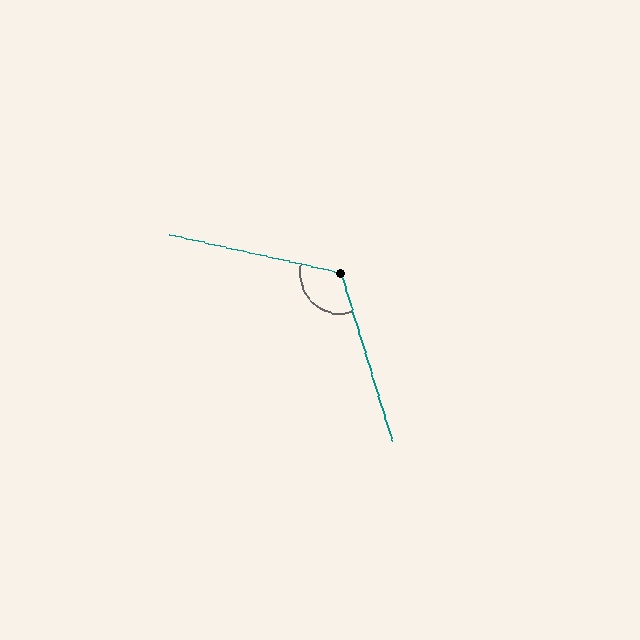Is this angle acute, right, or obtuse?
It is obtuse.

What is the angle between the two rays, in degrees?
Approximately 120 degrees.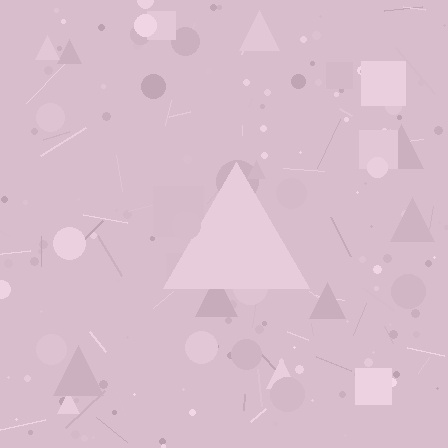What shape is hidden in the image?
A triangle is hidden in the image.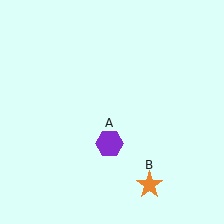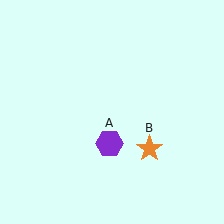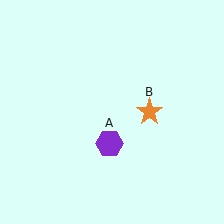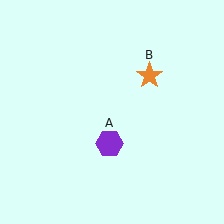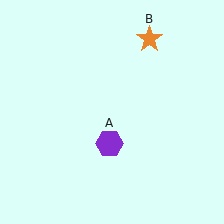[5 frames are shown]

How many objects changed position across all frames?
1 object changed position: orange star (object B).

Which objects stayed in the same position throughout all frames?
Purple hexagon (object A) remained stationary.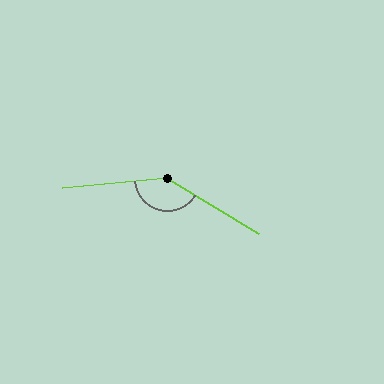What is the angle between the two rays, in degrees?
Approximately 144 degrees.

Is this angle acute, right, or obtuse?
It is obtuse.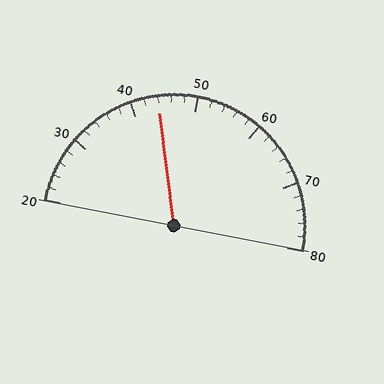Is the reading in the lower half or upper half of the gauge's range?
The reading is in the lower half of the range (20 to 80).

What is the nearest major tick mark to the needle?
The nearest major tick mark is 40.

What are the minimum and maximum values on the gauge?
The gauge ranges from 20 to 80.